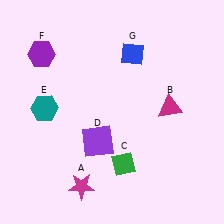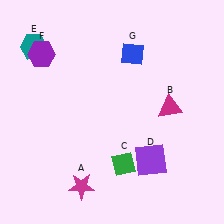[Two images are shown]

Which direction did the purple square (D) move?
The purple square (D) moved right.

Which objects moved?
The objects that moved are: the purple square (D), the teal hexagon (E).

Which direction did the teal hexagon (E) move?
The teal hexagon (E) moved up.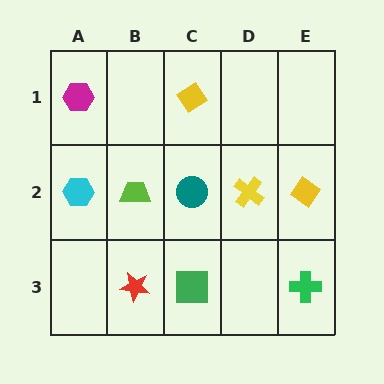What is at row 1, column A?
A magenta hexagon.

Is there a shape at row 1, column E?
No, that cell is empty.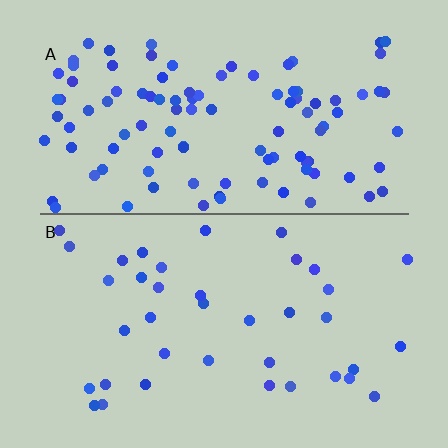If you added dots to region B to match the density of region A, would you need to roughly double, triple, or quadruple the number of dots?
Approximately triple.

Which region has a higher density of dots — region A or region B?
A (the top).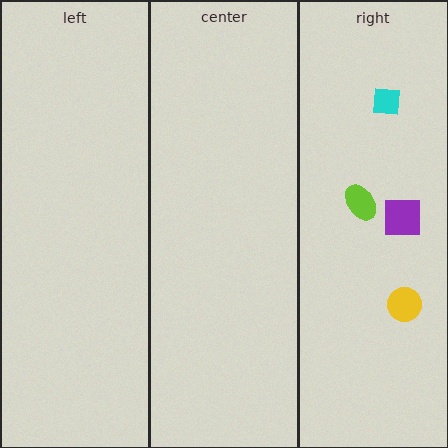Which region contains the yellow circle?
The right region.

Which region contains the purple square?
The right region.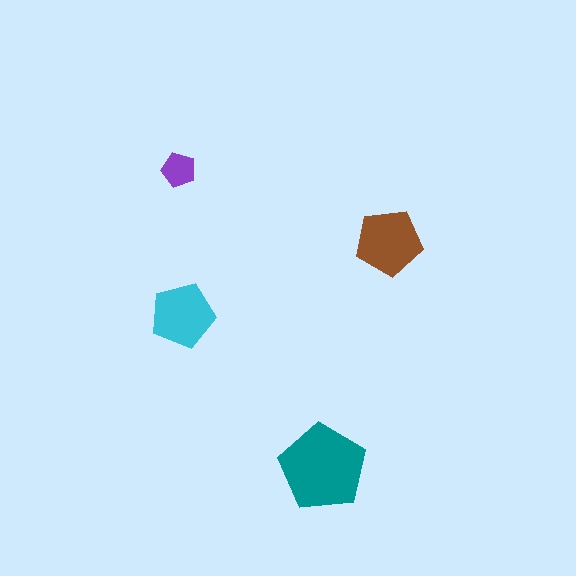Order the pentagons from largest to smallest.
the teal one, the brown one, the cyan one, the purple one.